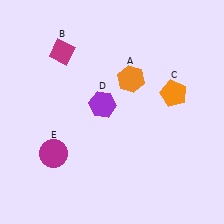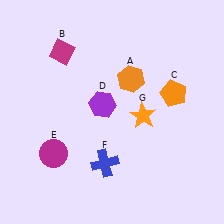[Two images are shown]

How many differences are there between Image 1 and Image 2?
There are 2 differences between the two images.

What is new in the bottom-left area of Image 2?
A blue cross (F) was added in the bottom-left area of Image 2.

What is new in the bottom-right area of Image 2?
An orange star (G) was added in the bottom-right area of Image 2.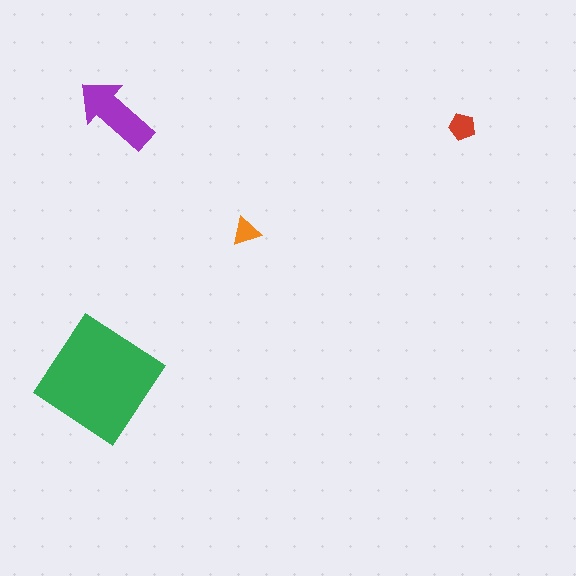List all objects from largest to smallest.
The green diamond, the purple arrow, the red pentagon, the orange triangle.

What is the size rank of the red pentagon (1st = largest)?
3rd.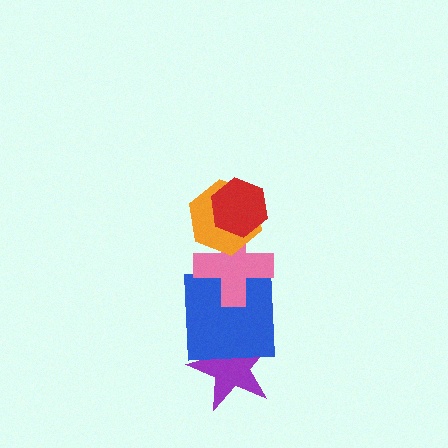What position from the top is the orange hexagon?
The orange hexagon is 2nd from the top.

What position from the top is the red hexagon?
The red hexagon is 1st from the top.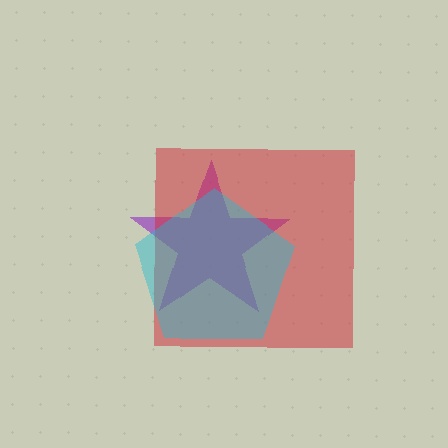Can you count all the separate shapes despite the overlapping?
Yes, there are 3 separate shapes.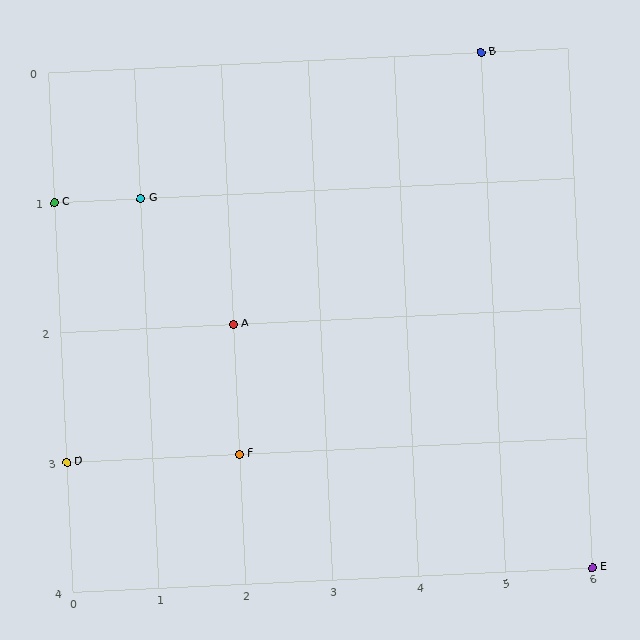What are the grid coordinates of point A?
Point A is at grid coordinates (2, 2).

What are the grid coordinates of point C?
Point C is at grid coordinates (0, 1).